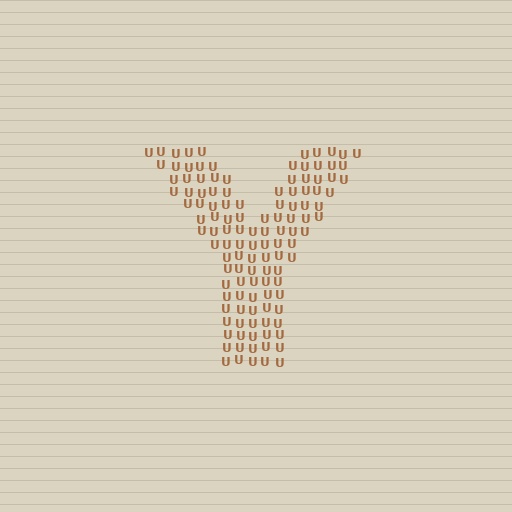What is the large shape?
The large shape is the letter Y.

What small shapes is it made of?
It is made of small letter U's.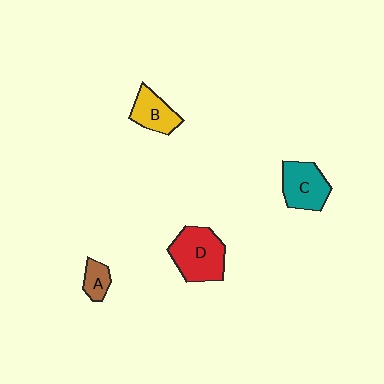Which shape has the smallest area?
Shape A (brown).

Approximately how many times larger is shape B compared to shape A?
Approximately 1.7 times.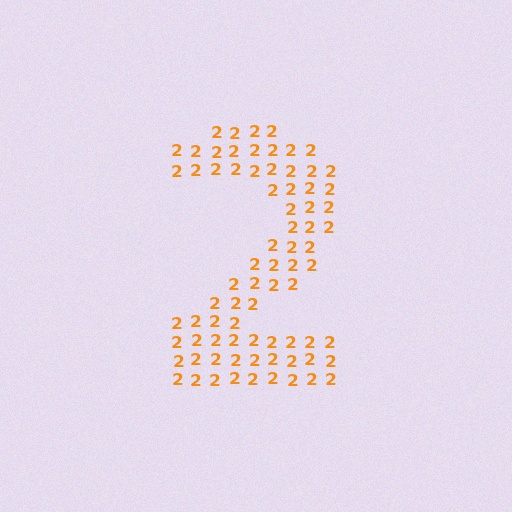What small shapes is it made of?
It is made of small digit 2's.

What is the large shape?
The large shape is the digit 2.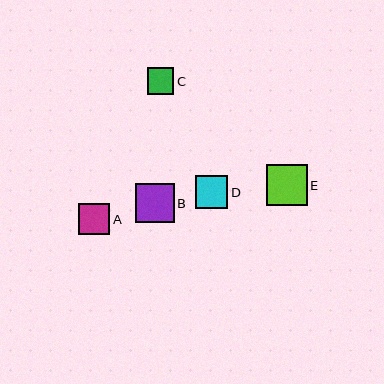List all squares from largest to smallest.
From largest to smallest: E, B, D, A, C.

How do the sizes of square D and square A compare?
Square D and square A are approximately the same size.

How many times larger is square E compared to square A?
Square E is approximately 1.3 times the size of square A.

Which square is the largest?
Square E is the largest with a size of approximately 41 pixels.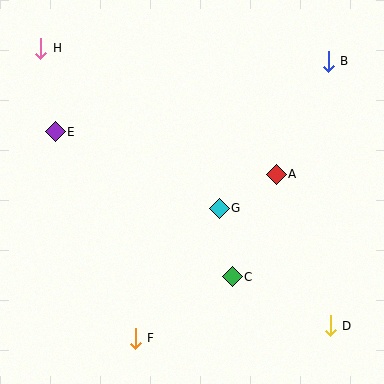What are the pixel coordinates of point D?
Point D is at (330, 326).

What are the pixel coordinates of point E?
Point E is at (55, 132).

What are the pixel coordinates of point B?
Point B is at (328, 61).